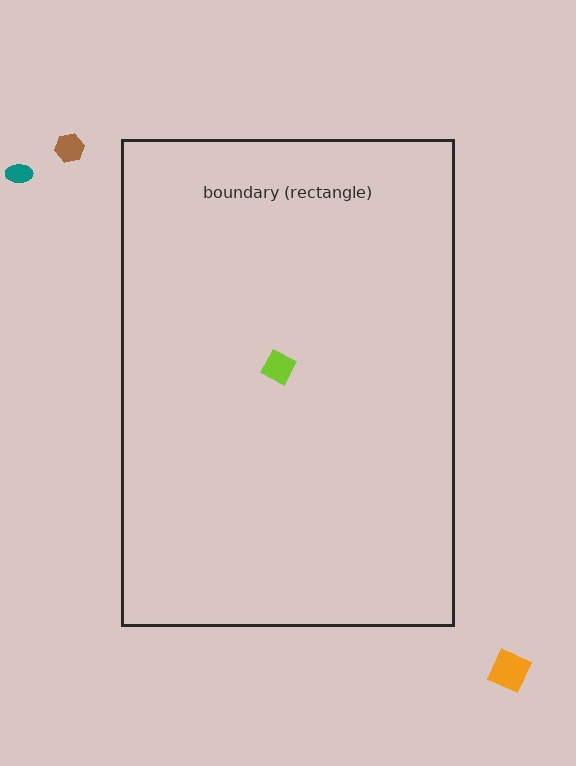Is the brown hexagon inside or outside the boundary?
Outside.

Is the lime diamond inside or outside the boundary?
Inside.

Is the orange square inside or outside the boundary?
Outside.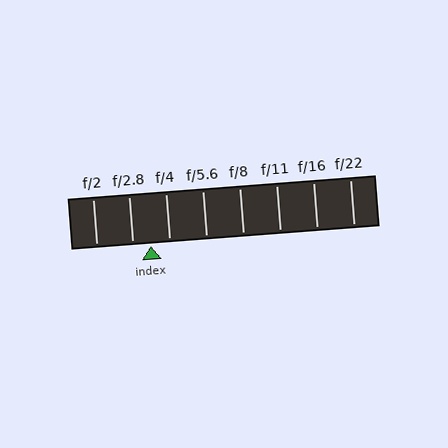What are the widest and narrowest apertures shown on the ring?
The widest aperture shown is f/2 and the narrowest is f/22.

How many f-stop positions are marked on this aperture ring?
There are 8 f-stop positions marked.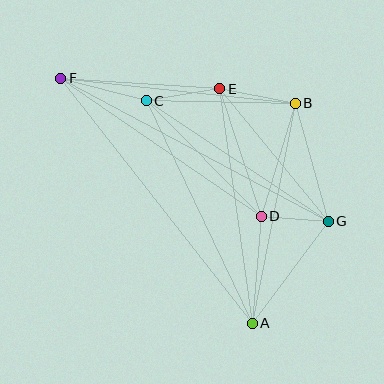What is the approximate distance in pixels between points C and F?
The distance between C and F is approximately 88 pixels.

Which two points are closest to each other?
Points D and G are closest to each other.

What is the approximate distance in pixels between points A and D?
The distance between A and D is approximately 107 pixels.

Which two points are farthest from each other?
Points A and F are farthest from each other.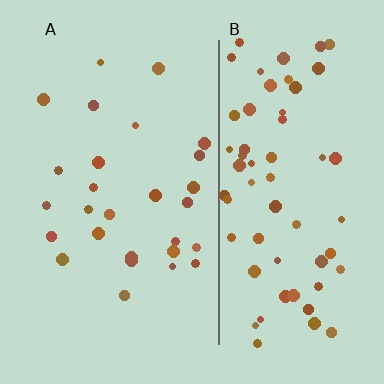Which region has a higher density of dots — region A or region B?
B (the right).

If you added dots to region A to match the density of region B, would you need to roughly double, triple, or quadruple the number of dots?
Approximately double.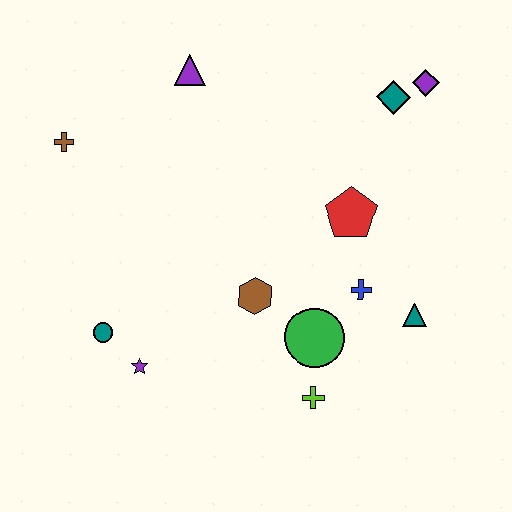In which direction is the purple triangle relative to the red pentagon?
The purple triangle is to the left of the red pentagon.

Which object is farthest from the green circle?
The brown cross is farthest from the green circle.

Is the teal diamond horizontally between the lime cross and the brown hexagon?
No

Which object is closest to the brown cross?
The purple triangle is closest to the brown cross.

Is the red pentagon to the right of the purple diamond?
No